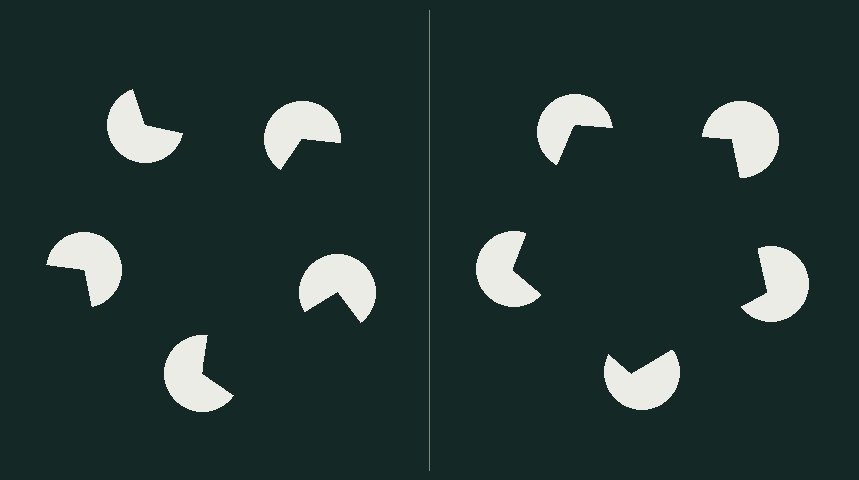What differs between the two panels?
The pac-man discs are positioned identically on both sides; only the wedge orientations differ. On the right they align to a pentagon; on the left they are misaligned.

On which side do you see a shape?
An illusory pentagon appears on the right side. On the left side the wedge cuts are rotated, so no coherent shape forms.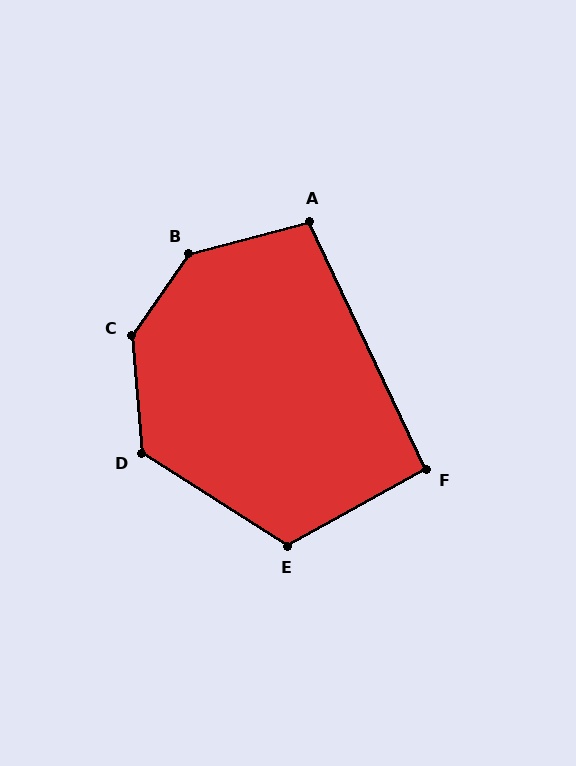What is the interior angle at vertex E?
Approximately 119 degrees (obtuse).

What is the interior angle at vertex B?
Approximately 140 degrees (obtuse).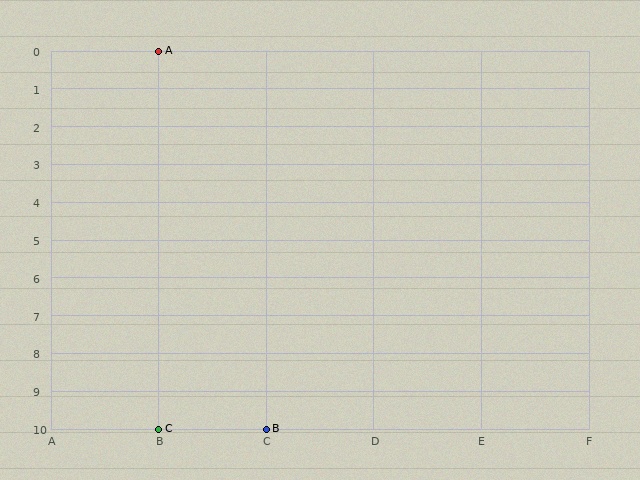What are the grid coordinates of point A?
Point A is at grid coordinates (B, 0).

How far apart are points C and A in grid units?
Points C and A are 10 rows apart.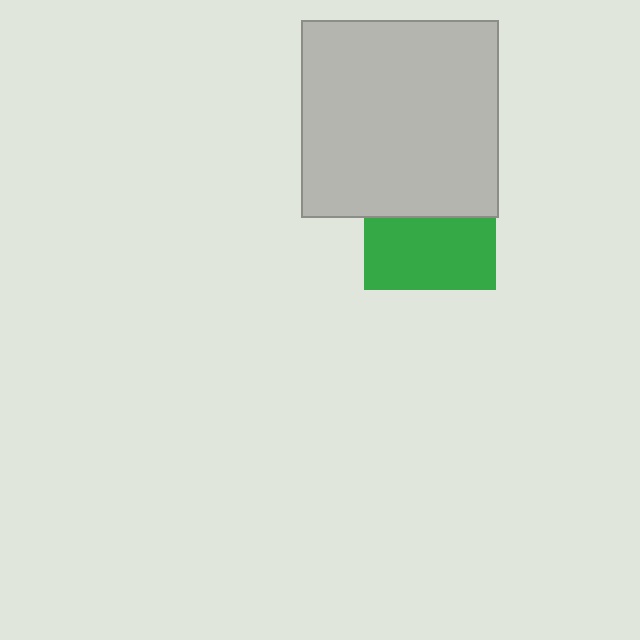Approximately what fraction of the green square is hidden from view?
Roughly 45% of the green square is hidden behind the light gray square.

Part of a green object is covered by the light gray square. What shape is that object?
It is a square.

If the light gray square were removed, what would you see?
You would see the complete green square.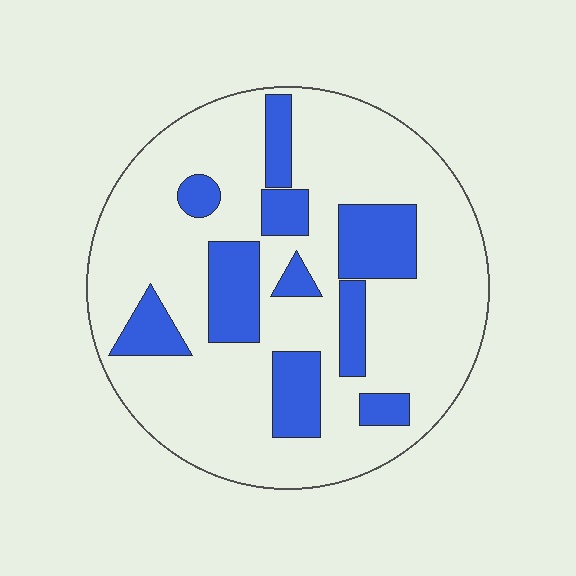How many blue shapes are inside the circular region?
10.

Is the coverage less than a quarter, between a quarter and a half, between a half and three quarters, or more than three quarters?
Less than a quarter.